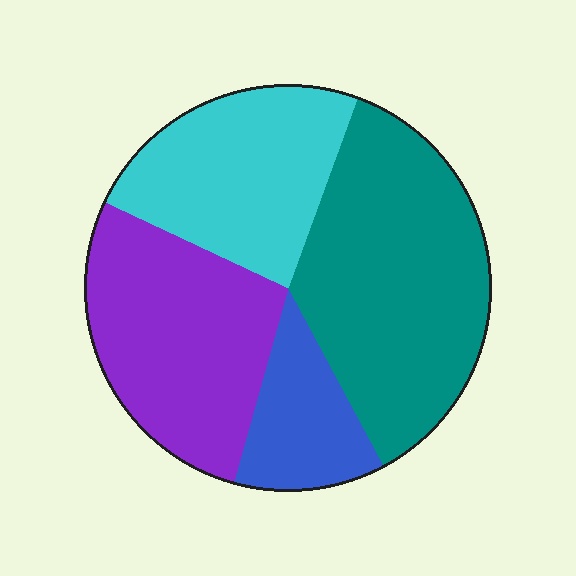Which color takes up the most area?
Teal, at roughly 35%.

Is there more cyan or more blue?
Cyan.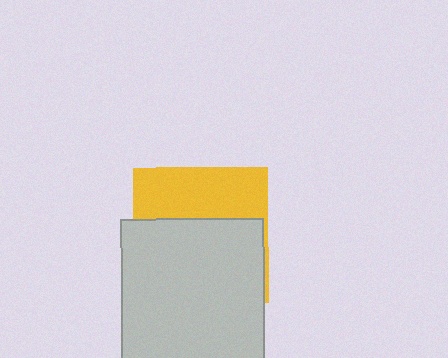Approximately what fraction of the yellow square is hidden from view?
Roughly 61% of the yellow square is hidden behind the light gray rectangle.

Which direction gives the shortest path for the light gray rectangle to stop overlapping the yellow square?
Moving down gives the shortest separation.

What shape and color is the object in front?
The object in front is a light gray rectangle.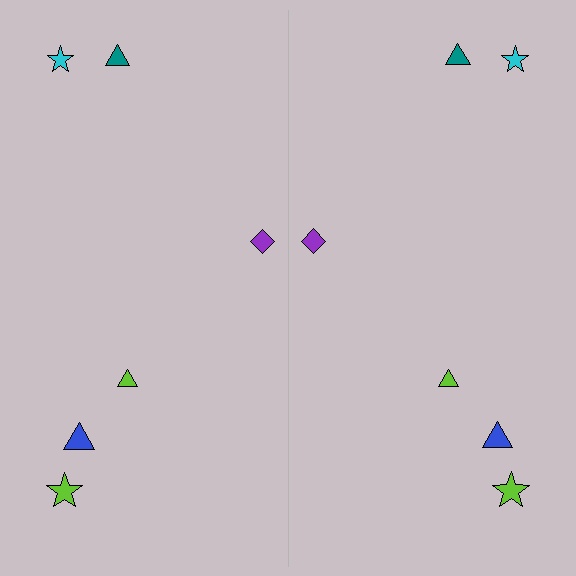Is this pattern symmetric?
Yes, this pattern has bilateral (reflection) symmetry.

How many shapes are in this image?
There are 12 shapes in this image.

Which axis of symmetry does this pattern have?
The pattern has a vertical axis of symmetry running through the center of the image.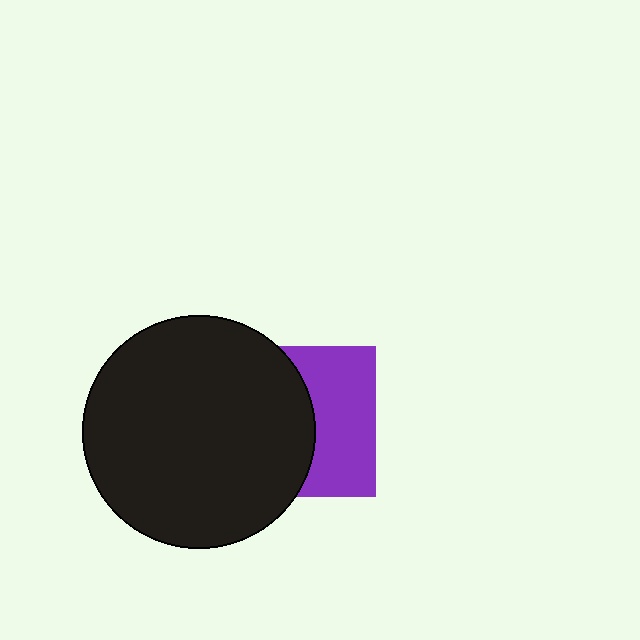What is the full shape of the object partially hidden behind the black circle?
The partially hidden object is a purple square.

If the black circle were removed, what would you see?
You would see the complete purple square.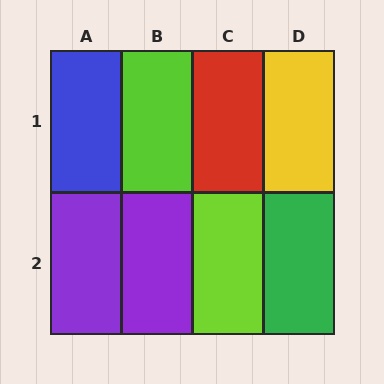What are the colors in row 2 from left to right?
Purple, purple, lime, green.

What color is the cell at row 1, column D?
Yellow.